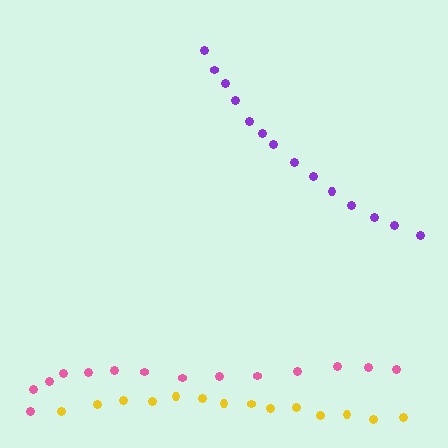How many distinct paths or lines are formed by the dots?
There are 3 distinct paths.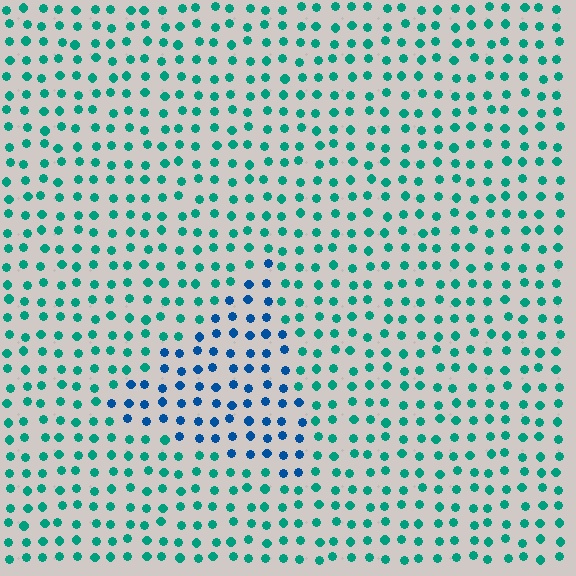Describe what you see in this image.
The image is filled with small teal elements in a uniform arrangement. A triangle-shaped region is visible where the elements are tinted to a slightly different hue, forming a subtle color boundary.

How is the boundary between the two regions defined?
The boundary is defined purely by a slight shift in hue (about 42 degrees). Spacing, size, and orientation are identical on both sides.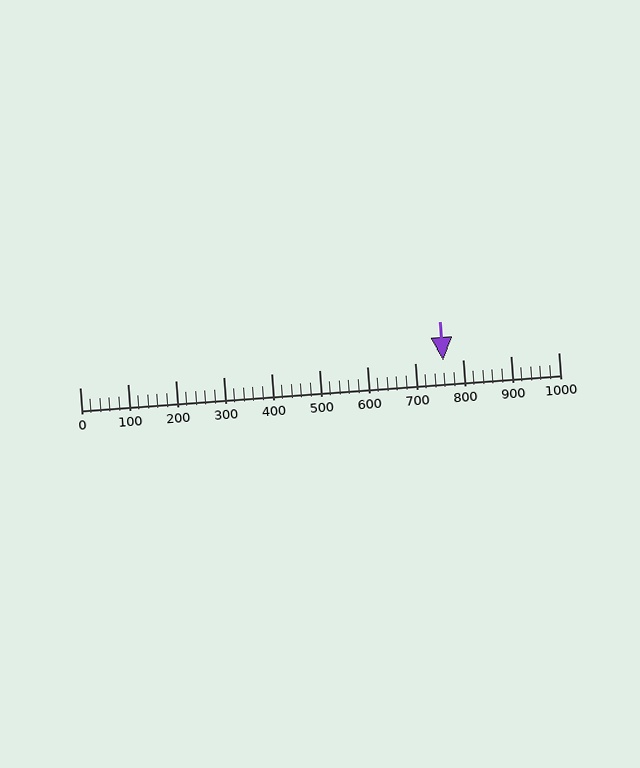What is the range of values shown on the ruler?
The ruler shows values from 0 to 1000.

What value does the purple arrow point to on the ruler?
The purple arrow points to approximately 760.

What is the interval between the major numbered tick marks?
The major tick marks are spaced 100 units apart.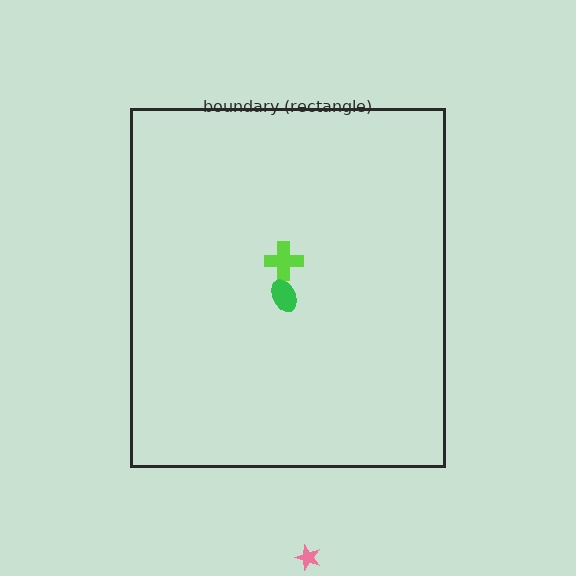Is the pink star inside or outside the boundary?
Outside.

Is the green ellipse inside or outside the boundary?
Inside.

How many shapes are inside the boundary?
2 inside, 1 outside.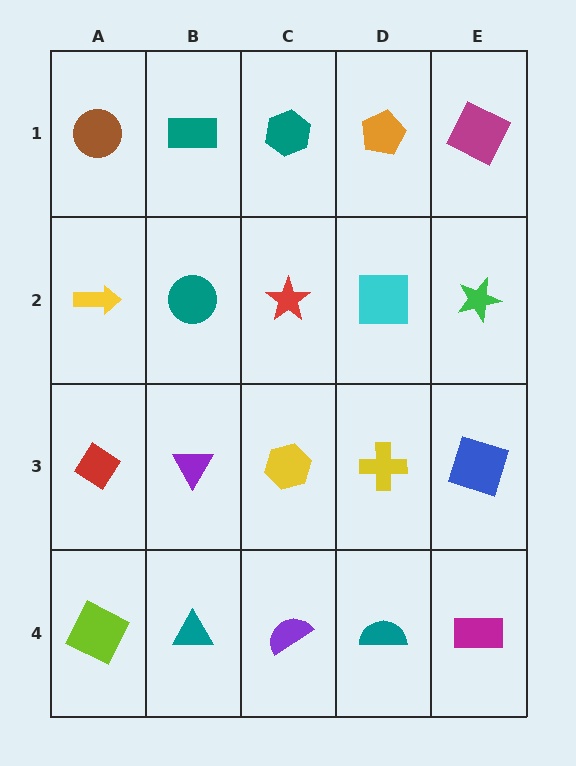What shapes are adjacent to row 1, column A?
A yellow arrow (row 2, column A), a teal rectangle (row 1, column B).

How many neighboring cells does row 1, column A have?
2.